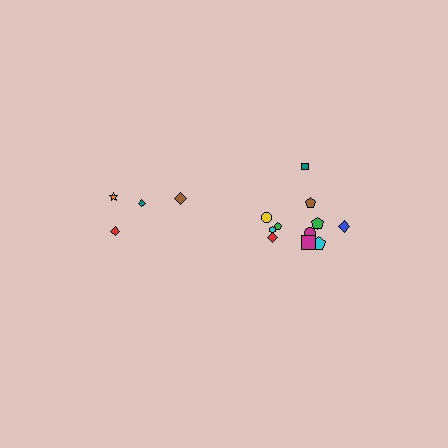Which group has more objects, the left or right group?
The right group.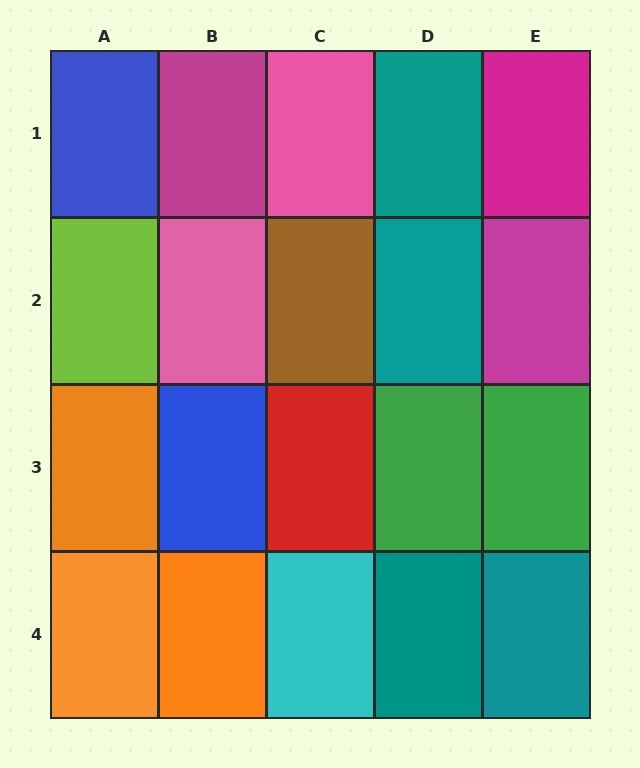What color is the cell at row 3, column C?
Red.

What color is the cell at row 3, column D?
Green.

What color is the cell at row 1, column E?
Magenta.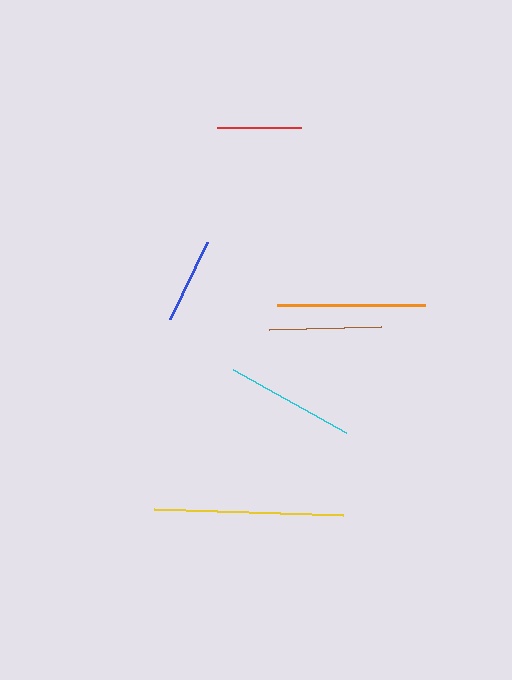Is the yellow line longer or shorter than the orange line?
The yellow line is longer than the orange line.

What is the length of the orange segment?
The orange segment is approximately 148 pixels long.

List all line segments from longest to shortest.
From longest to shortest: yellow, orange, cyan, brown, blue, red.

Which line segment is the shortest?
The red line is the shortest at approximately 83 pixels.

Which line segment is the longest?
The yellow line is the longest at approximately 189 pixels.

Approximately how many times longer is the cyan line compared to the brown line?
The cyan line is approximately 1.2 times the length of the brown line.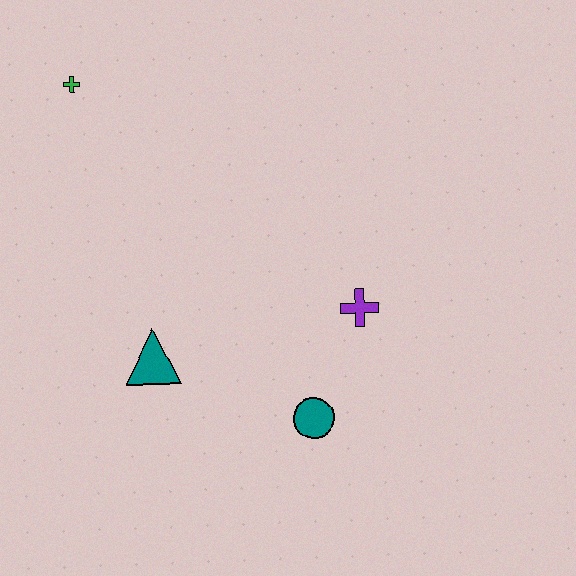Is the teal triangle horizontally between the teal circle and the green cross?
Yes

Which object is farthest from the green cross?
The teal circle is farthest from the green cross.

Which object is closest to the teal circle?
The purple cross is closest to the teal circle.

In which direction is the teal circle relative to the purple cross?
The teal circle is below the purple cross.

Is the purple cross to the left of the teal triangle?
No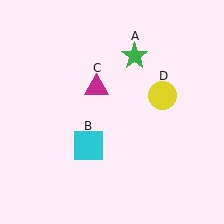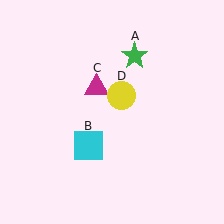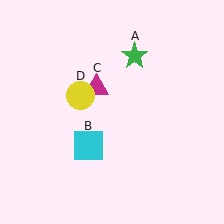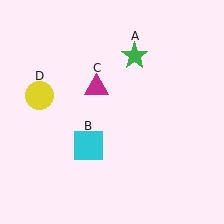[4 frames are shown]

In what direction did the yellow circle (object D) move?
The yellow circle (object D) moved left.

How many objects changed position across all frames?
1 object changed position: yellow circle (object D).